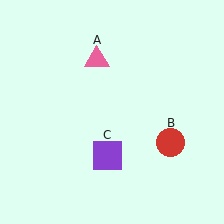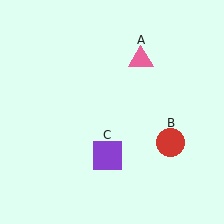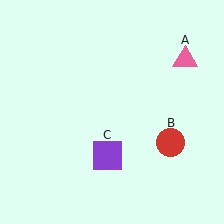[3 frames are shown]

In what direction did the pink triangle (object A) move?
The pink triangle (object A) moved right.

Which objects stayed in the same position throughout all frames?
Red circle (object B) and purple square (object C) remained stationary.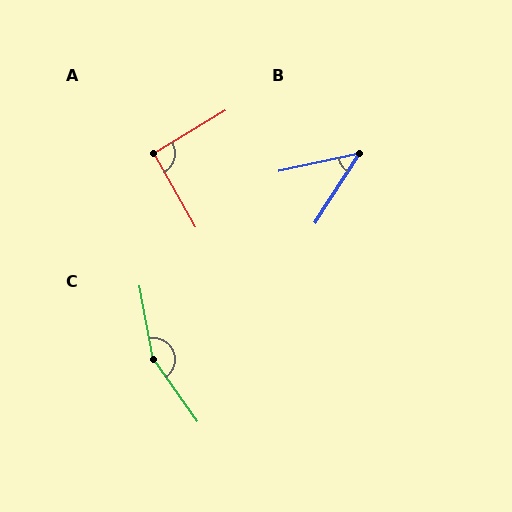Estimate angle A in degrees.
Approximately 92 degrees.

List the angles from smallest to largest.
B (45°), A (92°), C (156°).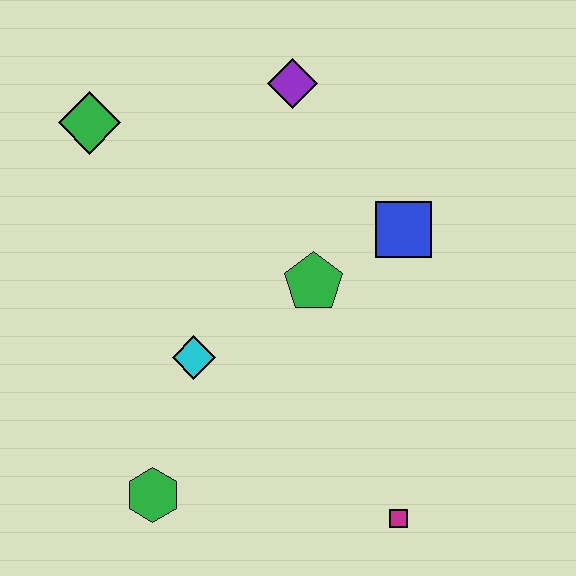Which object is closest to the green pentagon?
The blue square is closest to the green pentagon.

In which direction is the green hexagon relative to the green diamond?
The green hexagon is below the green diamond.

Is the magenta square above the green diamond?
No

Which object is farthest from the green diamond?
The magenta square is farthest from the green diamond.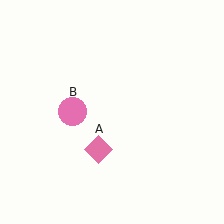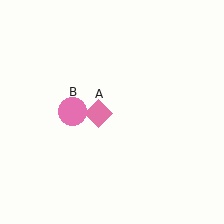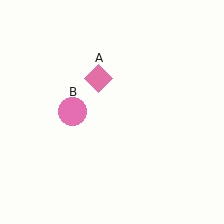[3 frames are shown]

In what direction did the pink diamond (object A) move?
The pink diamond (object A) moved up.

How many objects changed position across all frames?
1 object changed position: pink diamond (object A).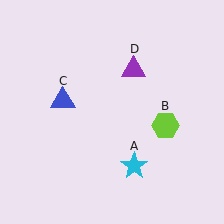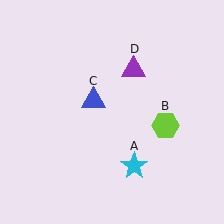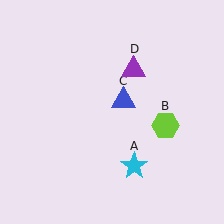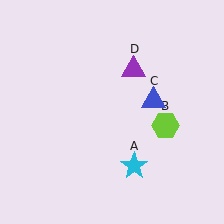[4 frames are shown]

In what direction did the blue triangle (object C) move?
The blue triangle (object C) moved right.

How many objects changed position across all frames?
1 object changed position: blue triangle (object C).